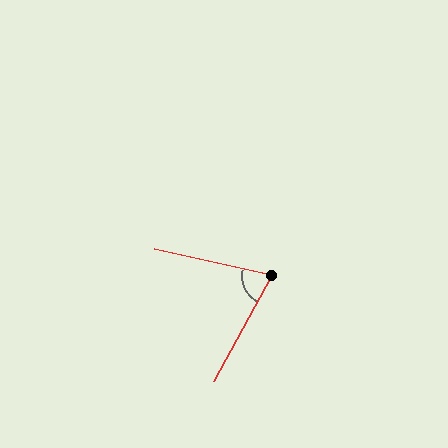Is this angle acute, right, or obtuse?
It is acute.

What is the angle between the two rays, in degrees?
Approximately 74 degrees.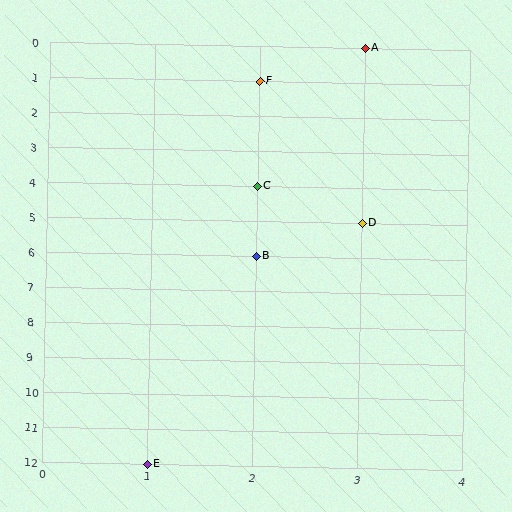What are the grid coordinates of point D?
Point D is at grid coordinates (3, 5).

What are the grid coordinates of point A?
Point A is at grid coordinates (3, 0).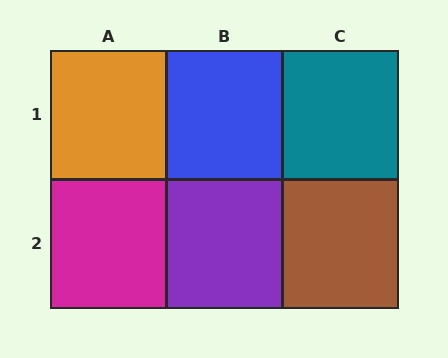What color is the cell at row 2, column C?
Brown.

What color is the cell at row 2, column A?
Magenta.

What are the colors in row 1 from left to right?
Orange, blue, teal.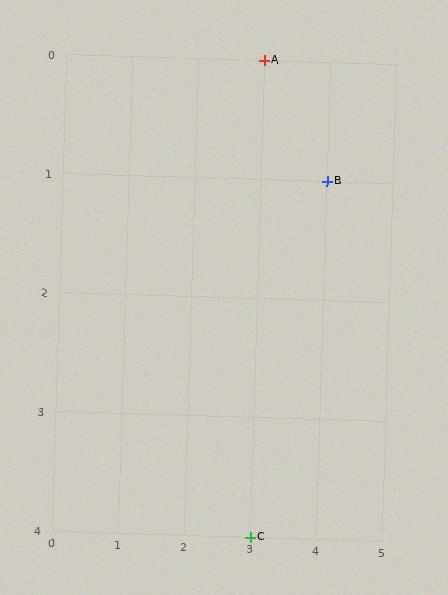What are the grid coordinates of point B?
Point B is at grid coordinates (4, 1).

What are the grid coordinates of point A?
Point A is at grid coordinates (3, 0).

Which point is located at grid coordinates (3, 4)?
Point C is at (3, 4).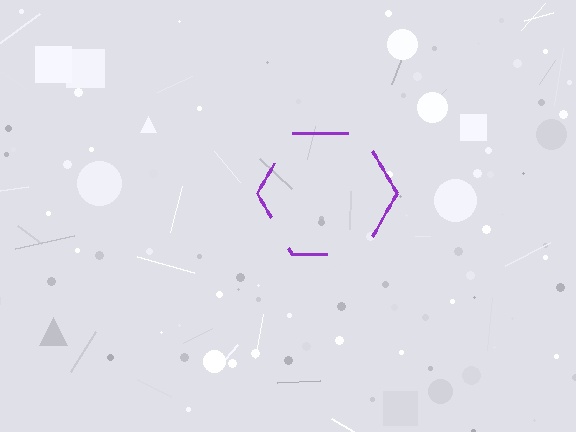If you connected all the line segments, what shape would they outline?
They would outline a hexagon.